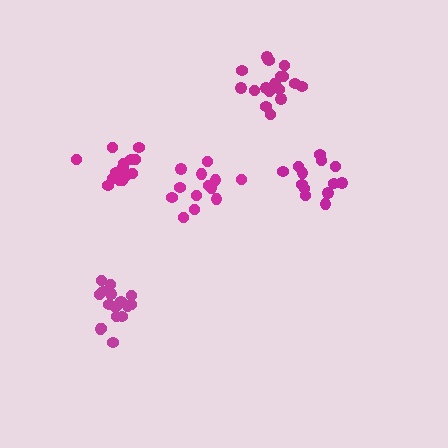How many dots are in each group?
Group 1: 13 dots, Group 2: 13 dots, Group 3: 18 dots, Group 4: 18 dots, Group 5: 14 dots (76 total).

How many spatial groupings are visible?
There are 5 spatial groupings.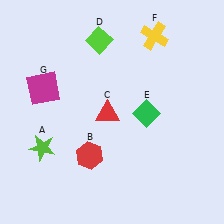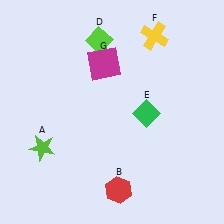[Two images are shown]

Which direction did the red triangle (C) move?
The red triangle (C) moved up.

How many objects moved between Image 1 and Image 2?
3 objects moved between the two images.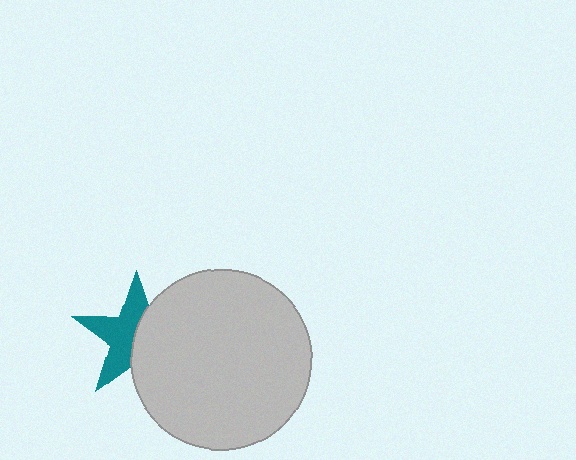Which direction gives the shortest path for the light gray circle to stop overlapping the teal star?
Moving right gives the shortest separation.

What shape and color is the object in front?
The object in front is a light gray circle.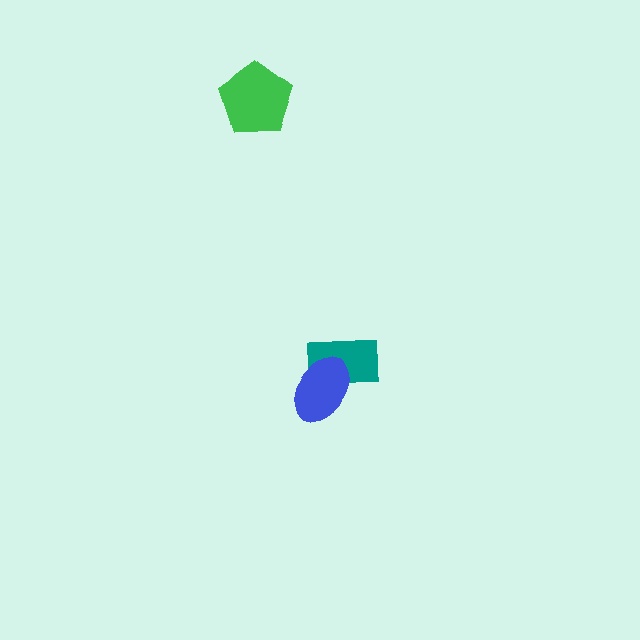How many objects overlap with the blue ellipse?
1 object overlaps with the blue ellipse.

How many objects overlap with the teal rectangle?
1 object overlaps with the teal rectangle.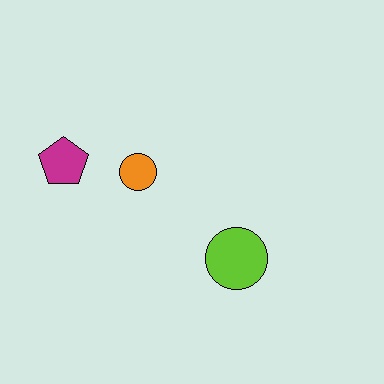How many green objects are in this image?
There are no green objects.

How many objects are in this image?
There are 3 objects.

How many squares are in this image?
There are no squares.